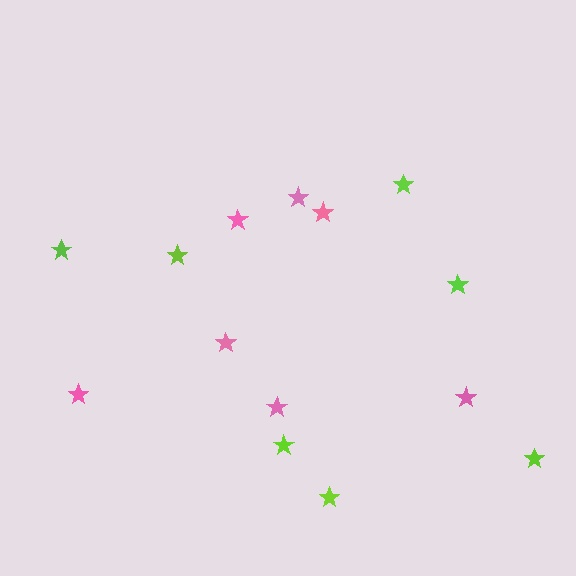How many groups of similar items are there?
There are 2 groups: one group of lime stars (7) and one group of pink stars (7).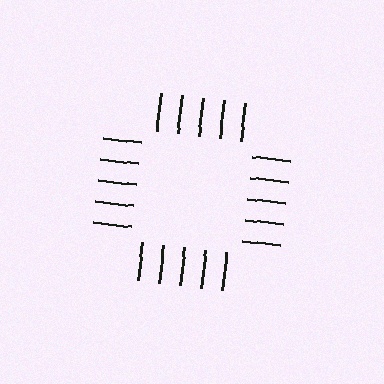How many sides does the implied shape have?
4 sides — the line-ends trace a square.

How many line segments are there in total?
20 — 5 along each of the 4 edges.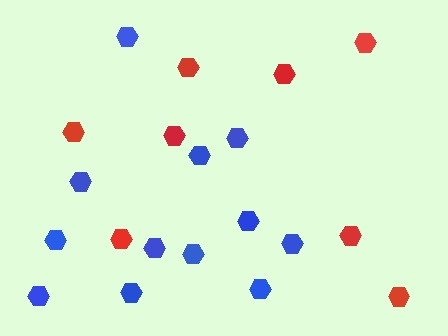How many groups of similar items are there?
There are 2 groups: one group of red hexagons (8) and one group of blue hexagons (12).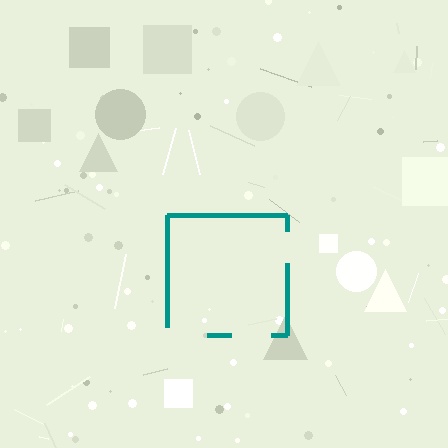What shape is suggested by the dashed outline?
The dashed outline suggests a square.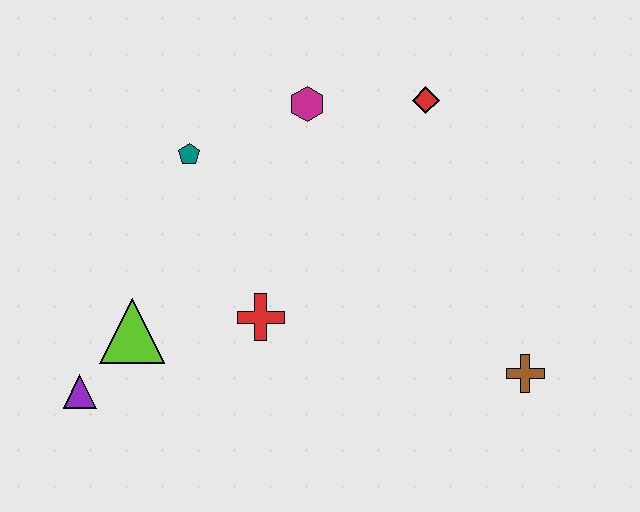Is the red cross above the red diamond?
No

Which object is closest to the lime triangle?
The purple triangle is closest to the lime triangle.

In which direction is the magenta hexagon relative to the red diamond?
The magenta hexagon is to the left of the red diamond.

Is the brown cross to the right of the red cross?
Yes